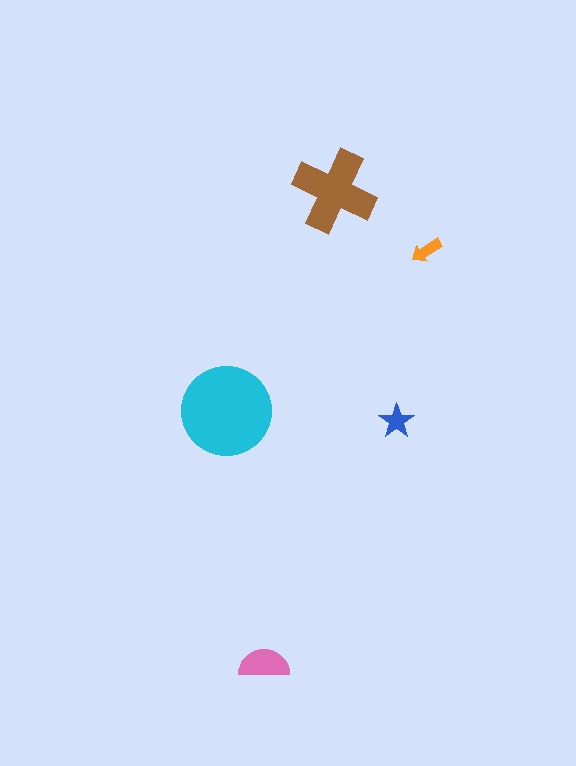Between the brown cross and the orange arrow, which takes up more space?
The brown cross.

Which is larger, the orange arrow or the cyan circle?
The cyan circle.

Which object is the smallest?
The orange arrow.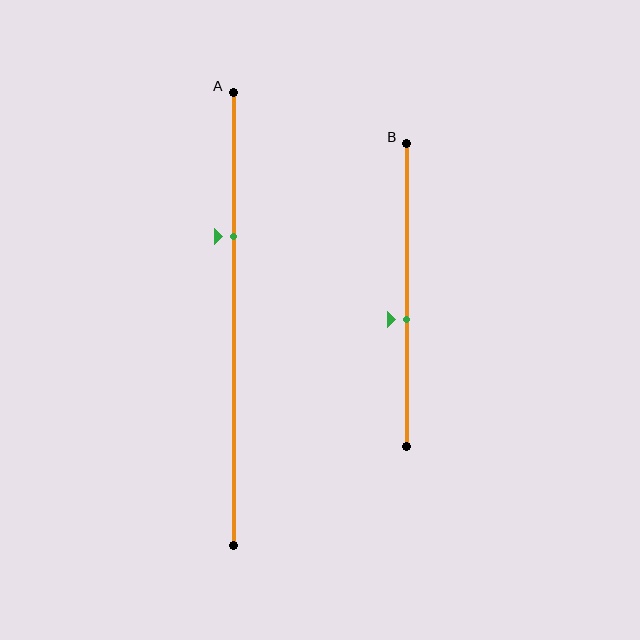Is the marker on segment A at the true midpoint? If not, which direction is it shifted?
No, the marker on segment A is shifted upward by about 18% of the segment length.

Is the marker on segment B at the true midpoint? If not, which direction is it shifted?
No, the marker on segment B is shifted downward by about 8% of the segment length.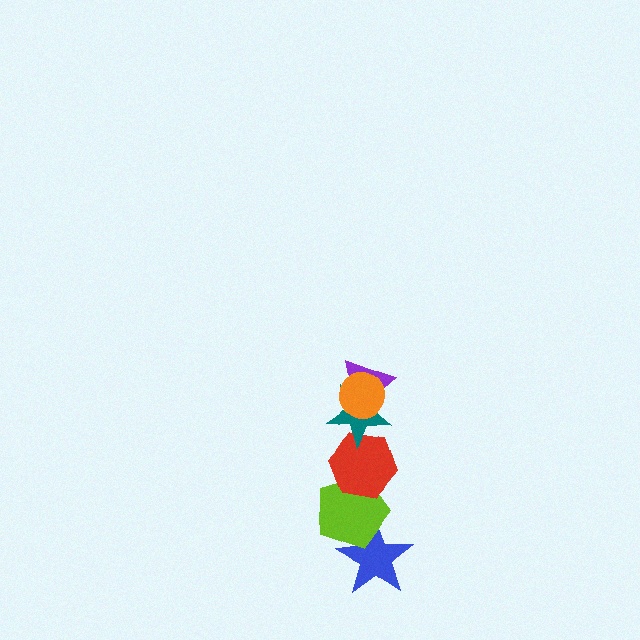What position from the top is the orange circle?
The orange circle is 1st from the top.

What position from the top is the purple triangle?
The purple triangle is 2nd from the top.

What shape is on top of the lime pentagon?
The red hexagon is on top of the lime pentagon.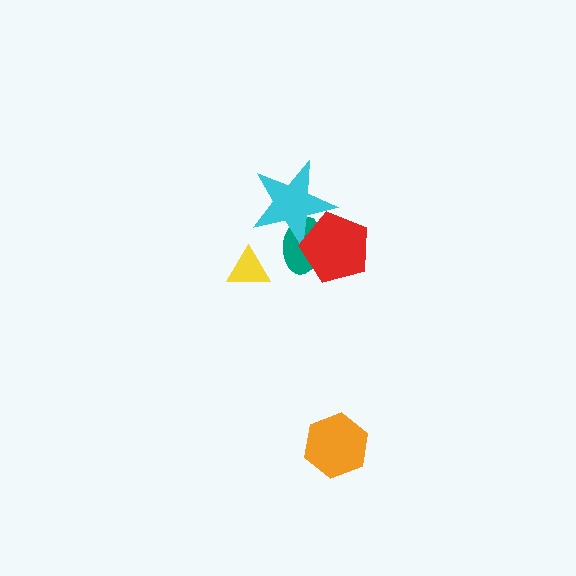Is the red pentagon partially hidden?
No, no other shape covers it.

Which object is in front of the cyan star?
The red pentagon is in front of the cyan star.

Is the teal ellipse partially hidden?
Yes, it is partially covered by another shape.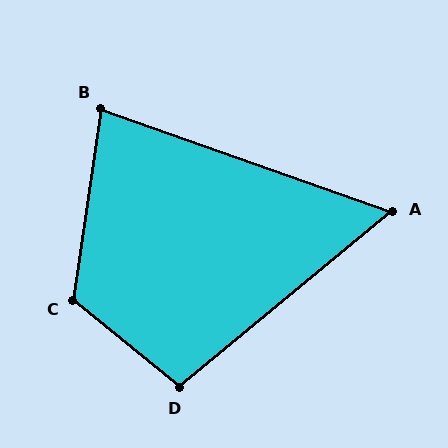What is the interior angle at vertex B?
Approximately 79 degrees (acute).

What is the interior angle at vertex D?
Approximately 101 degrees (obtuse).